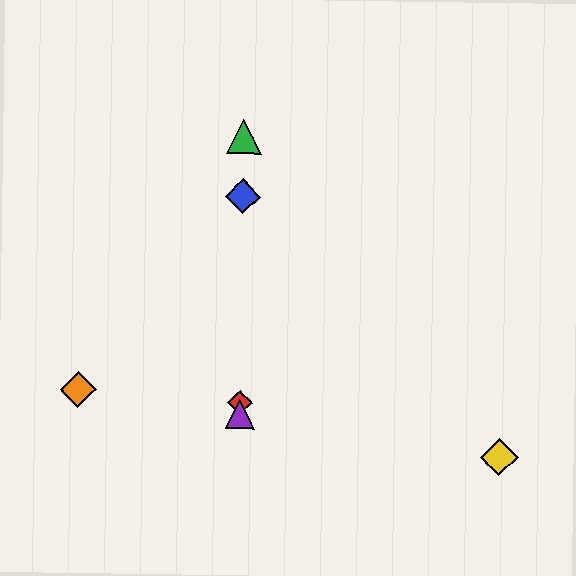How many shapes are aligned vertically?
4 shapes (the red diamond, the blue diamond, the green triangle, the purple triangle) are aligned vertically.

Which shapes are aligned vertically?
The red diamond, the blue diamond, the green triangle, the purple triangle are aligned vertically.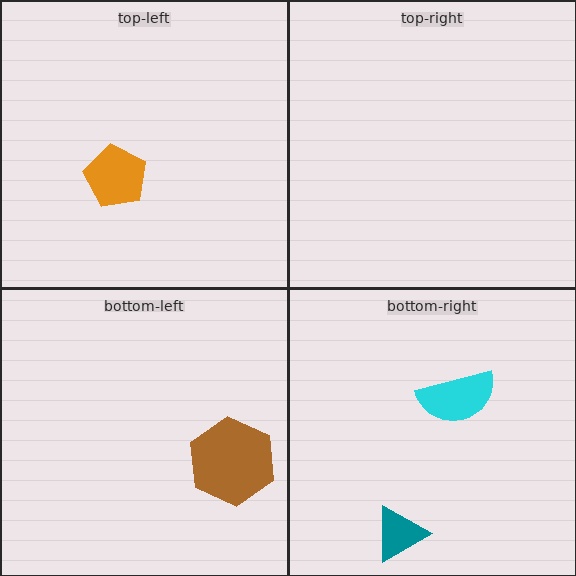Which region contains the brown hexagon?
The bottom-left region.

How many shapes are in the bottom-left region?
1.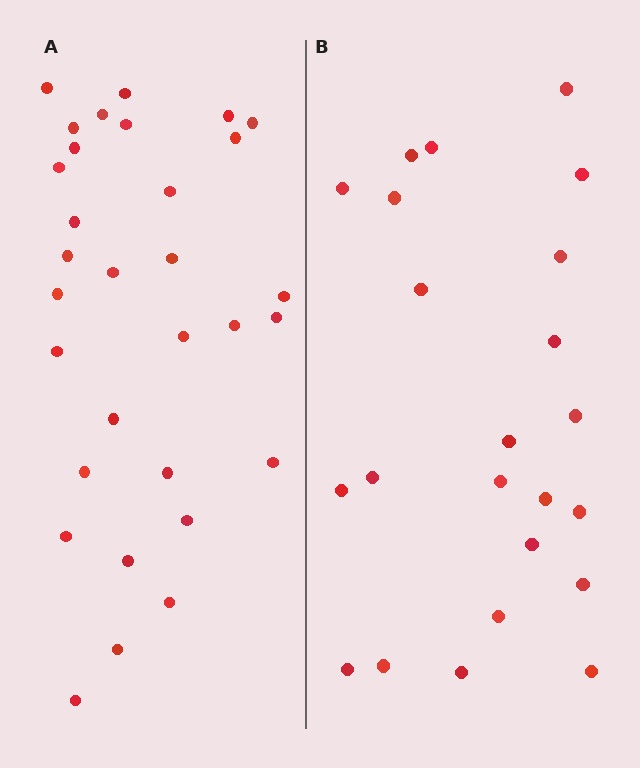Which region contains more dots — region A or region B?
Region A (the left region) has more dots.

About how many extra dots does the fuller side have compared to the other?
Region A has roughly 8 or so more dots than region B.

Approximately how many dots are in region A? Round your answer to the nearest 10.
About 30 dots. (The exact count is 31, which rounds to 30.)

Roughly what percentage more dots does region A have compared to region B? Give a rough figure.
About 35% more.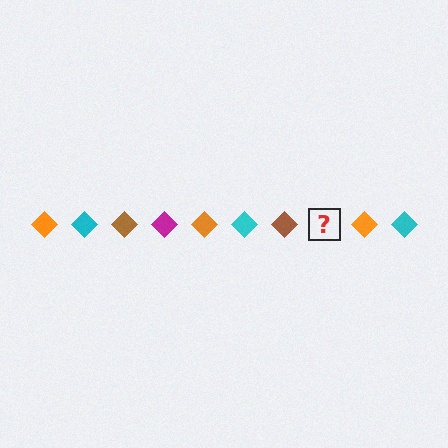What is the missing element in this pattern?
The missing element is a magenta diamond.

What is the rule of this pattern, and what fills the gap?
The rule is that the pattern cycles through orange, cyan, brown, magenta diamonds. The gap should be filled with a magenta diamond.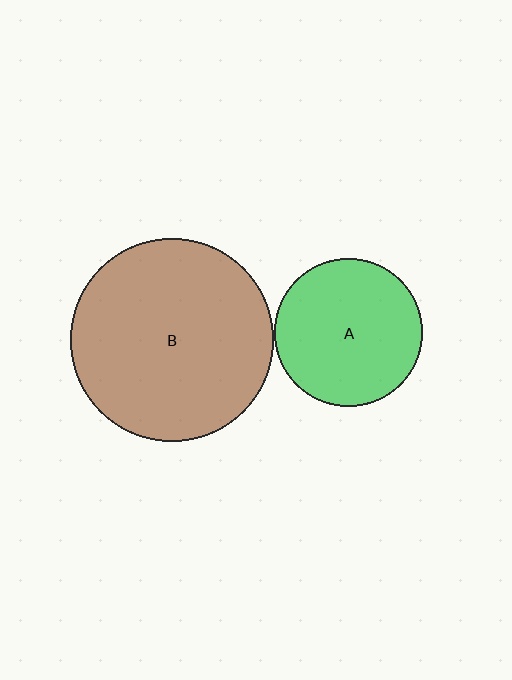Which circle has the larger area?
Circle B (brown).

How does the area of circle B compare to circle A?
Approximately 1.9 times.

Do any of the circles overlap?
No, none of the circles overlap.